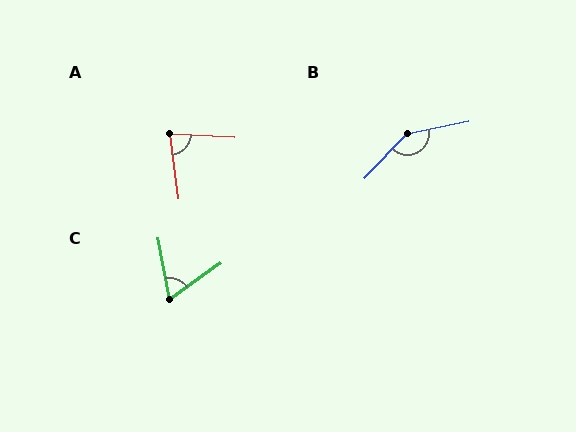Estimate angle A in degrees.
Approximately 80 degrees.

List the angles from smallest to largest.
C (66°), A (80°), B (145°).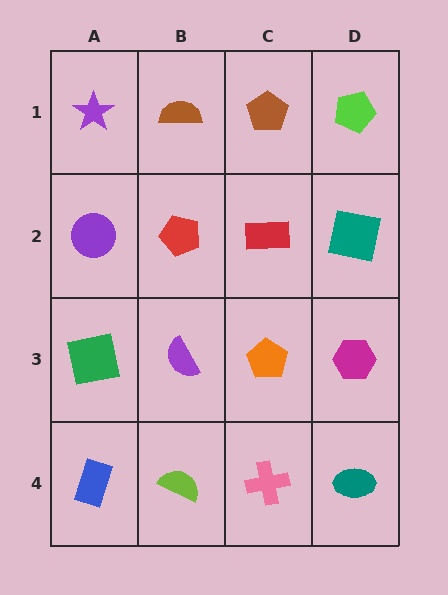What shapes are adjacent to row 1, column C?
A red rectangle (row 2, column C), a brown semicircle (row 1, column B), a lime pentagon (row 1, column D).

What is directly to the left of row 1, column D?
A brown pentagon.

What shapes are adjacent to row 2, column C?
A brown pentagon (row 1, column C), an orange pentagon (row 3, column C), a red pentagon (row 2, column B), a teal square (row 2, column D).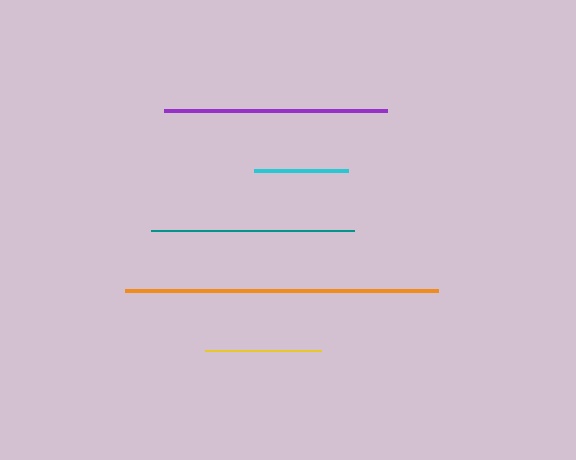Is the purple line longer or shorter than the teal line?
The purple line is longer than the teal line.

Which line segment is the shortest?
The cyan line is the shortest at approximately 94 pixels.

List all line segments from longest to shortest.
From longest to shortest: orange, purple, teal, yellow, cyan.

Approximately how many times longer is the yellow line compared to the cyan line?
The yellow line is approximately 1.2 times the length of the cyan line.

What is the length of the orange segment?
The orange segment is approximately 313 pixels long.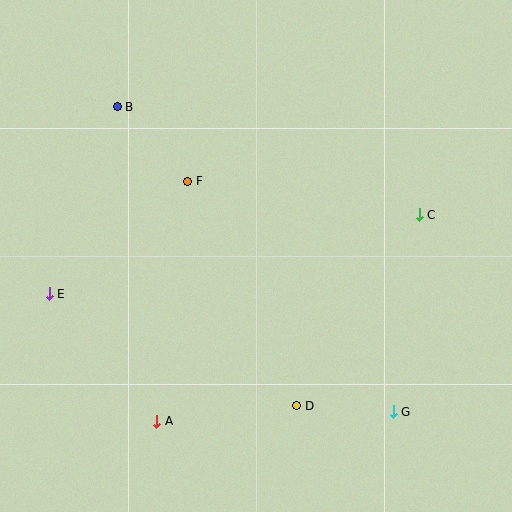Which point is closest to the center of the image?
Point F at (188, 181) is closest to the center.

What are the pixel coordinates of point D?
Point D is at (297, 406).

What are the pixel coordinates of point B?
Point B is at (117, 107).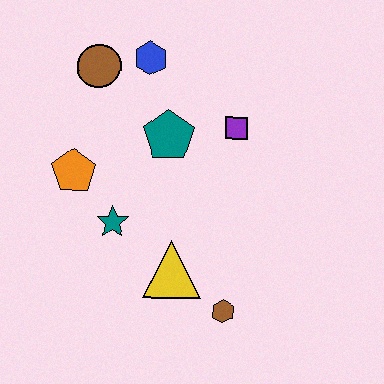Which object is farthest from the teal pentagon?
The brown hexagon is farthest from the teal pentagon.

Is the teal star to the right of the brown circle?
Yes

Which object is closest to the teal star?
The orange pentagon is closest to the teal star.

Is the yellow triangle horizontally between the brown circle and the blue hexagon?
No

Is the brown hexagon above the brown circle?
No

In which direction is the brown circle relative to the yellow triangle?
The brown circle is above the yellow triangle.